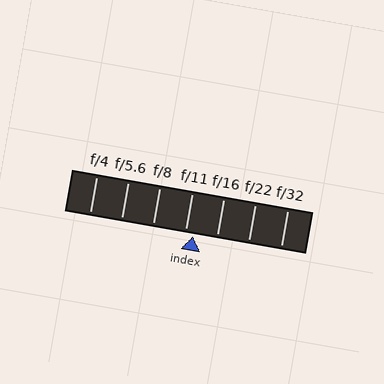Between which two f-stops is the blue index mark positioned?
The index mark is between f/11 and f/16.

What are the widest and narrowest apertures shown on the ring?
The widest aperture shown is f/4 and the narrowest is f/32.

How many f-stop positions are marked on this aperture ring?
There are 7 f-stop positions marked.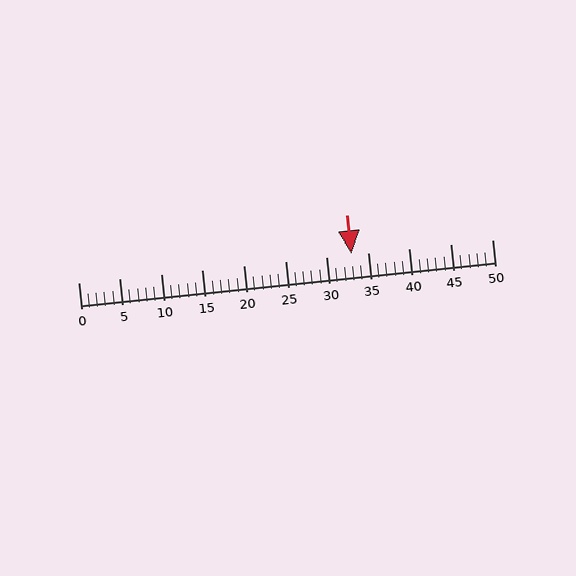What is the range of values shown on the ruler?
The ruler shows values from 0 to 50.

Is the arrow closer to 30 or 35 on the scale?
The arrow is closer to 35.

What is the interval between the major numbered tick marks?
The major tick marks are spaced 5 units apart.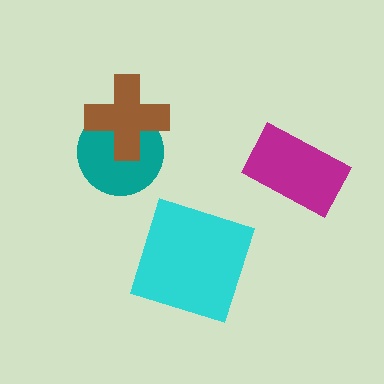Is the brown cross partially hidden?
No, no other shape covers it.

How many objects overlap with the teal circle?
1 object overlaps with the teal circle.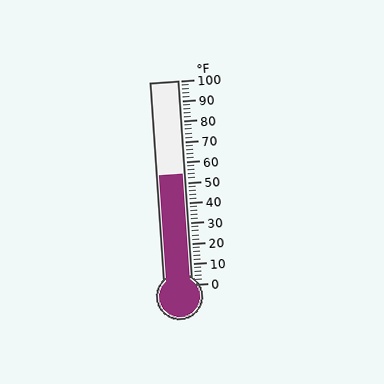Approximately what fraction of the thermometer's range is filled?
The thermometer is filled to approximately 55% of its range.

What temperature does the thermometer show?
The thermometer shows approximately 54°F.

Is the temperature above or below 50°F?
The temperature is above 50°F.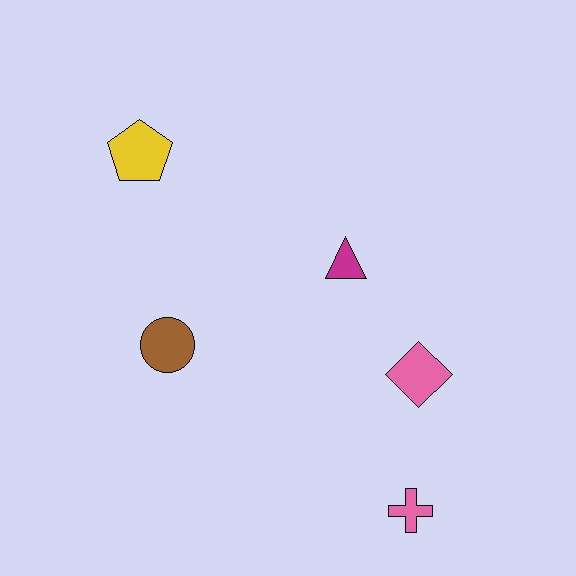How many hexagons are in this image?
There are no hexagons.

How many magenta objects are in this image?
There is 1 magenta object.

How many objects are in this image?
There are 5 objects.